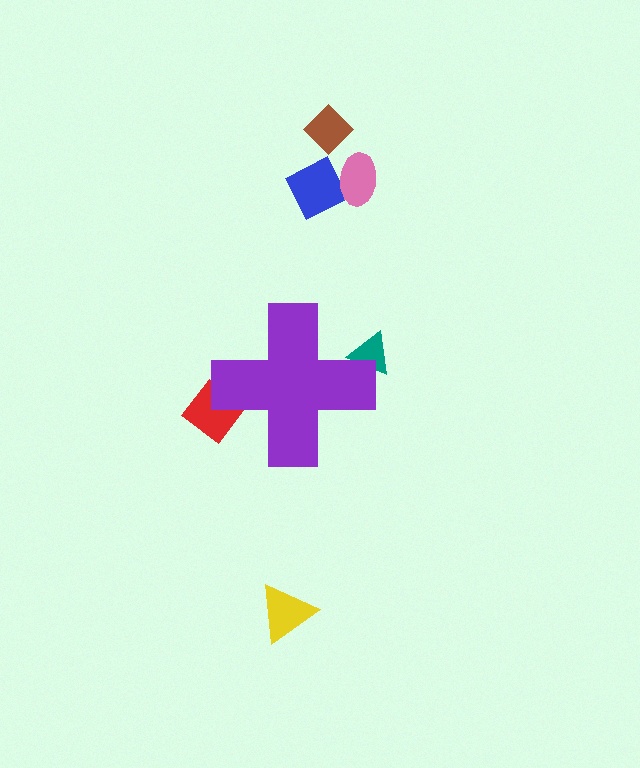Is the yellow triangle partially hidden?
No, the yellow triangle is fully visible.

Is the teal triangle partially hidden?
Yes, the teal triangle is partially hidden behind the purple cross.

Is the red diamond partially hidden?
Yes, the red diamond is partially hidden behind the purple cross.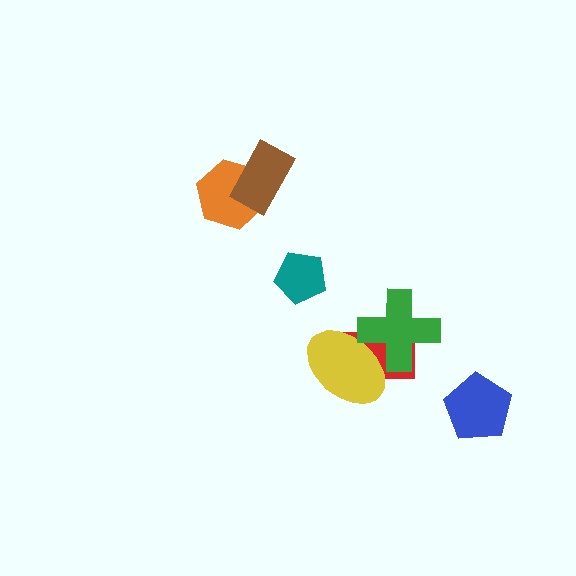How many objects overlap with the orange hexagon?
1 object overlaps with the orange hexagon.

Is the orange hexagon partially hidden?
Yes, it is partially covered by another shape.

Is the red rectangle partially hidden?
Yes, it is partially covered by another shape.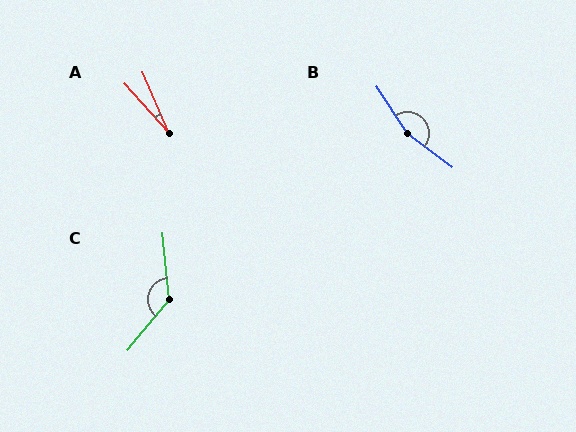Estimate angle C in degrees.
Approximately 135 degrees.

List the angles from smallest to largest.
A (19°), C (135°), B (161°).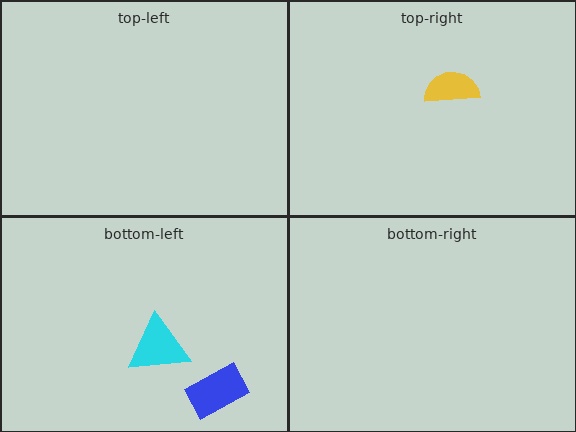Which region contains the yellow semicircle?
The top-right region.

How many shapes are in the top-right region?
1.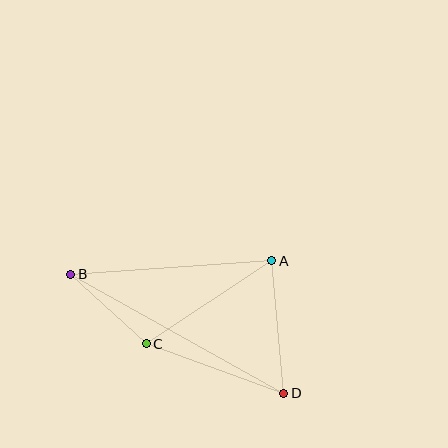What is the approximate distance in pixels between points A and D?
The distance between A and D is approximately 133 pixels.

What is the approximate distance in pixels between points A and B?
The distance between A and B is approximately 202 pixels.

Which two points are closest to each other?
Points B and C are closest to each other.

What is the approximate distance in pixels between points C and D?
The distance between C and D is approximately 146 pixels.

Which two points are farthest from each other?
Points B and D are farthest from each other.